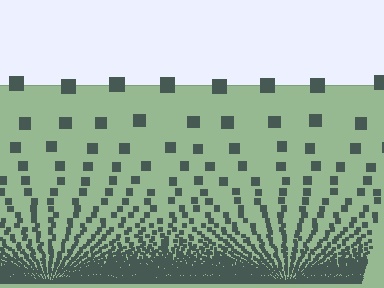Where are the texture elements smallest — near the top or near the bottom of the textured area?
Near the bottom.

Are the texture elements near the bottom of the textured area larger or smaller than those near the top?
Smaller. The gradient is inverted — elements near the bottom are smaller and denser.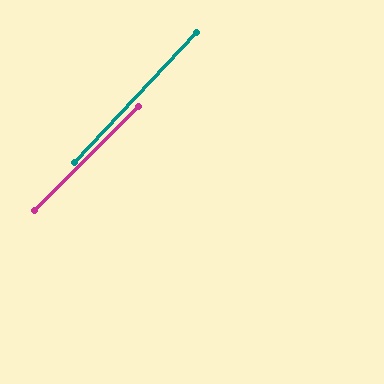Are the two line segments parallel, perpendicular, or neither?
Parallel — their directions differ by only 1.3°.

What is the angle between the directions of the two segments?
Approximately 1 degree.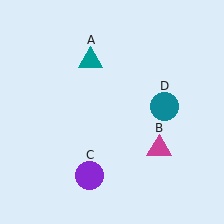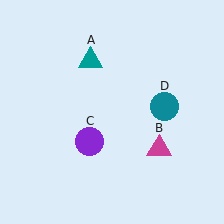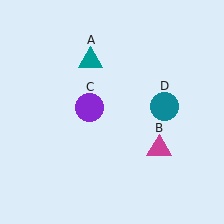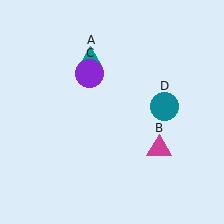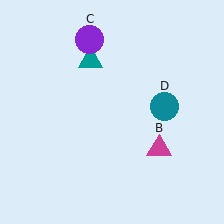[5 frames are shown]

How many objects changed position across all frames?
1 object changed position: purple circle (object C).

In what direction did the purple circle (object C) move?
The purple circle (object C) moved up.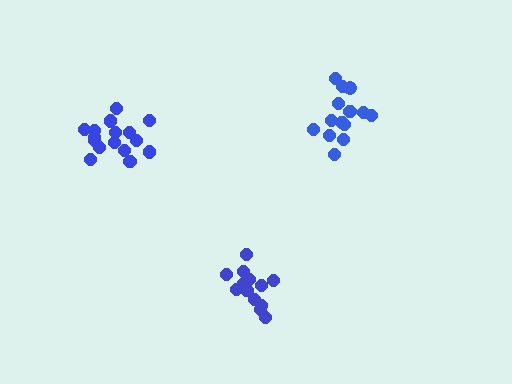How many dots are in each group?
Group 1: 14 dots, Group 2: 13 dots, Group 3: 16 dots (43 total).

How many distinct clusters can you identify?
There are 3 distinct clusters.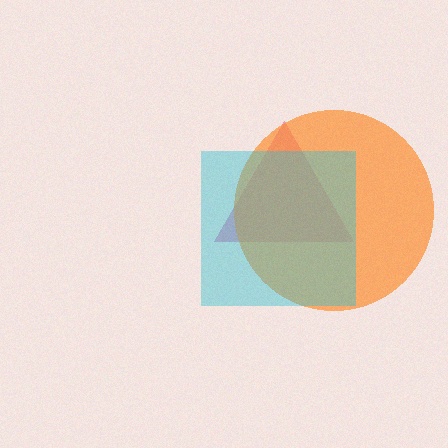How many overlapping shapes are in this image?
There are 3 overlapping shapes in the image.